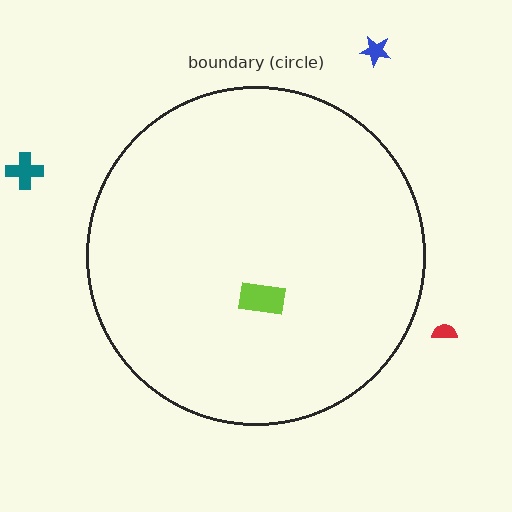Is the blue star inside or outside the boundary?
Outside.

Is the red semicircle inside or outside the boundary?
Outside.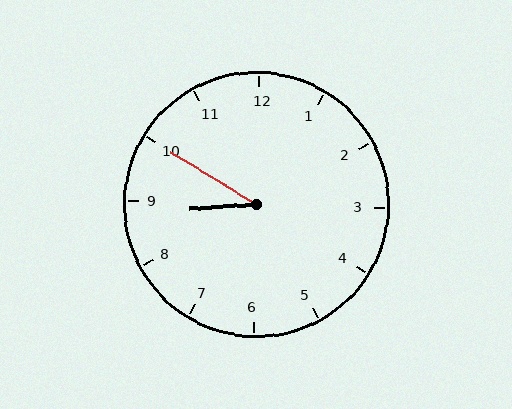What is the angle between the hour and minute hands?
Approximately 35 degrees.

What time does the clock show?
8:50.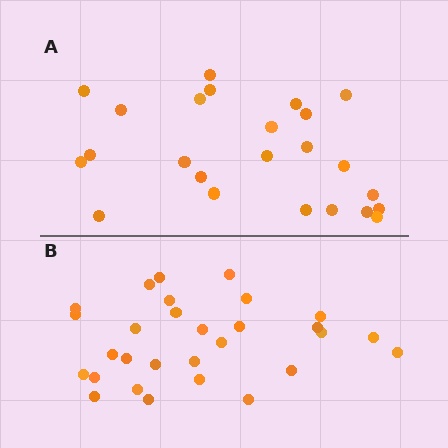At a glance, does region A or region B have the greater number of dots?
Region B (the bottom region) has more dots.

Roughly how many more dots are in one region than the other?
Region B has about 5 more dots than region A.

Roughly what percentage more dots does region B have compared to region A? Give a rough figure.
About 20% more.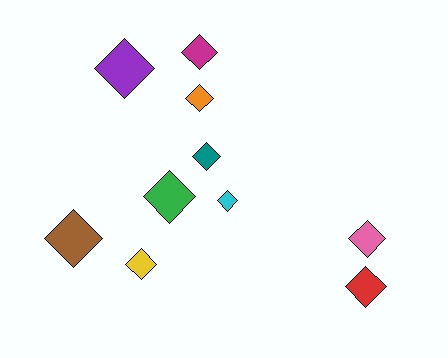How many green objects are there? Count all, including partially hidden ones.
There is 1 green object.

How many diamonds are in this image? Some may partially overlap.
There are 10 diamonds.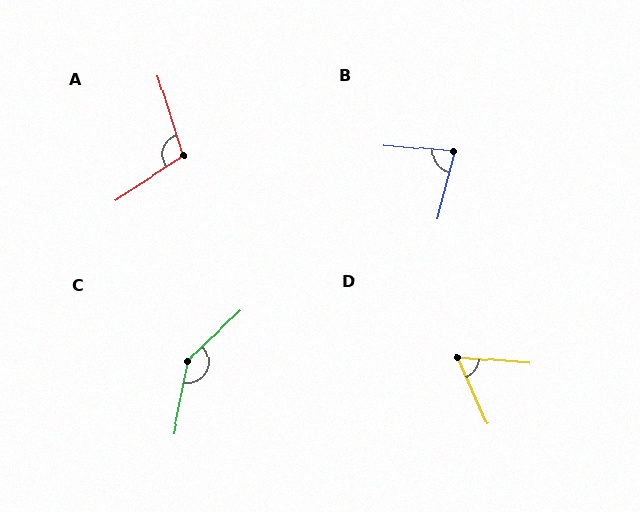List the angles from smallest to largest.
D (61°), B (81°), A (105°), C (144°).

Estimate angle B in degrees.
Approximately 81 degrees.